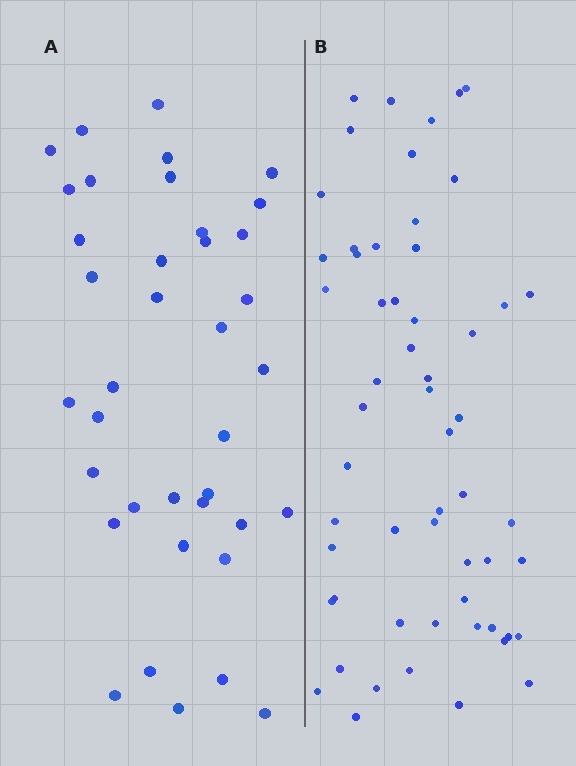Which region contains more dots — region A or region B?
Region B (the right region) has more dots.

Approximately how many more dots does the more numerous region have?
Region B has approximately 20 more dots than region A.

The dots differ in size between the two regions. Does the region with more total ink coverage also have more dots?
No. Region A has more total ink coverage because its dots are larger, but region B actually contains more individual dots. Total area can be misleading — the number of items is what matters here.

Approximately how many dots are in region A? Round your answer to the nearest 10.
About 40 dots. (The exact count is 38, which rounds to 40.)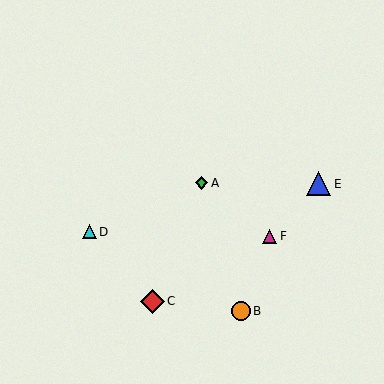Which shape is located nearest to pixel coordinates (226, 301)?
The orange circle (labeled B) at (241, 311) is nearest to that location.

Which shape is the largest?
The blue triangle (labeled E) is the largest.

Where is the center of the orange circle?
The center of the orange circle is at (241, 311).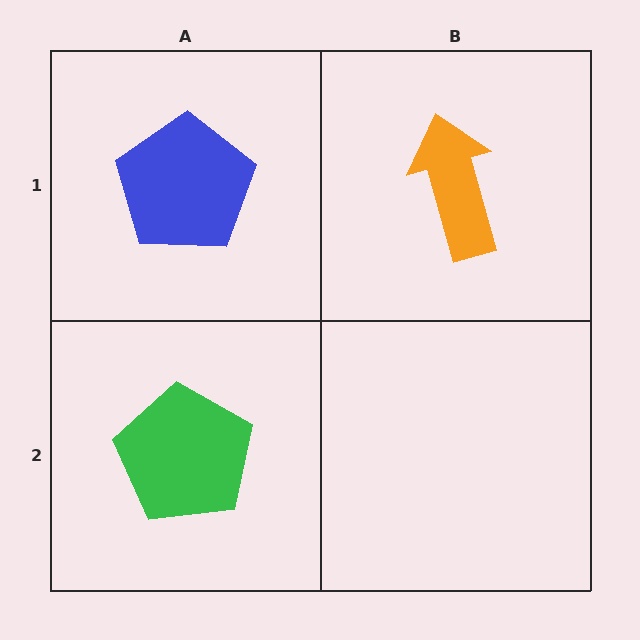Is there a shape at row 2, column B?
No, that cell is empty.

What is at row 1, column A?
A blue pentagon.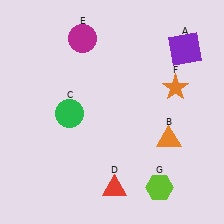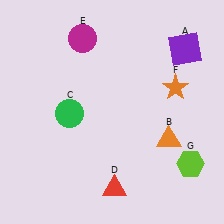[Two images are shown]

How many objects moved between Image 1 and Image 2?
1 object moved between the two images.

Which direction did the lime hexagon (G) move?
The lime hexagon (G) moved right.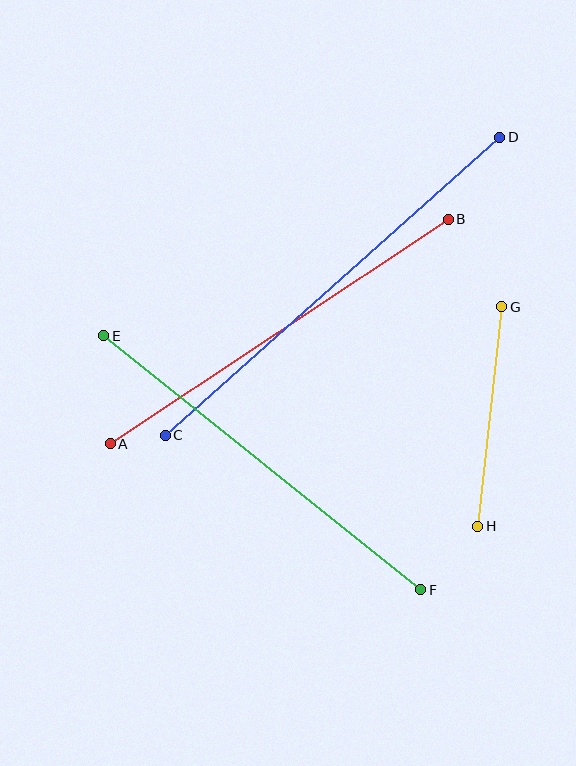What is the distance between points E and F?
The distance is approximately 406 pixels.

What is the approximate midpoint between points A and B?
The midpoint is at approximately (279, 332) pixels.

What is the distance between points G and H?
The distance is approximately 221 pixels.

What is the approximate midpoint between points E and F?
The midpoint is at approximately (262, 463) pixels.